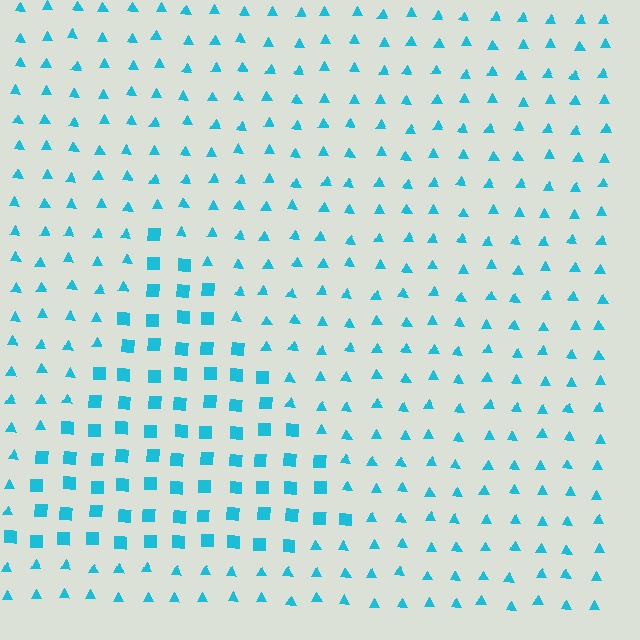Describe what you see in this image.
The image is filled with small cyan elements arranged in a uniform grid. A triangle-shaped region contains squares, while the surrounding area contains triangles. The boundary is defined purely by the change in element shape.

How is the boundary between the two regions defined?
The boundary is defined by a change in element shape: squares inside vs. triangles outside. All elements share the same color and spacing.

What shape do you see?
I see a triangle.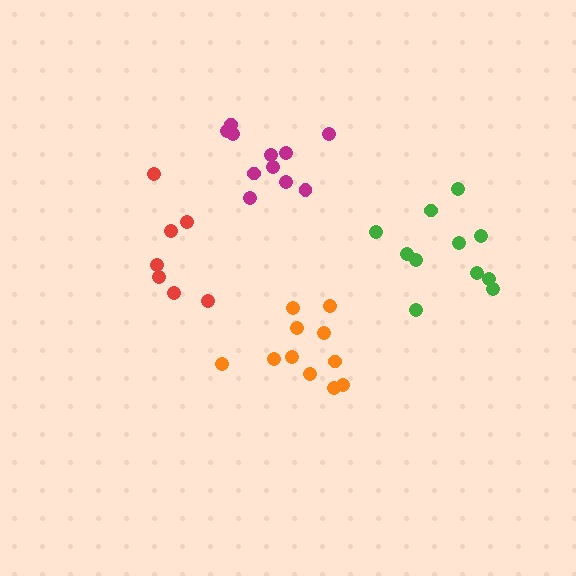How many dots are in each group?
Group 1: 11 dots, Group 2: 7 dots, Group 3: 11 dots, Group 4: 11 dots (40 total).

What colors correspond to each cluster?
The clusters are colored: orange, red, green, magenta.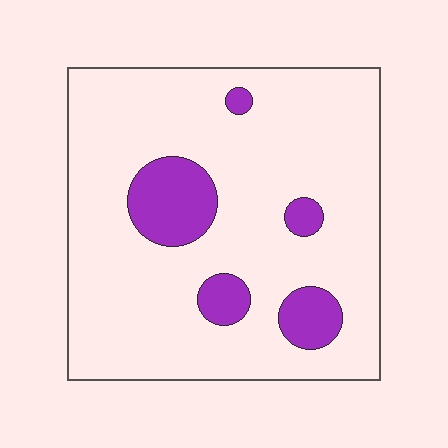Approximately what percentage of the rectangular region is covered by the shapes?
Approximately 15%.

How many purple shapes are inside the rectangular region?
5.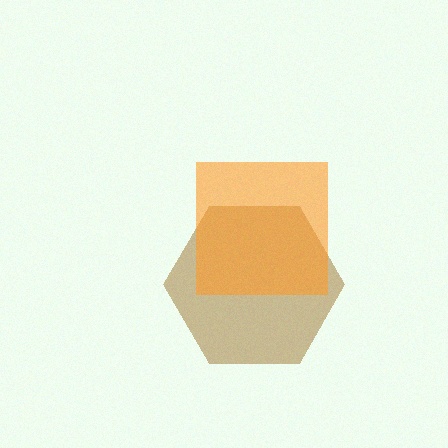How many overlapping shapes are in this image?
There are 2 overlapping shapes in the image.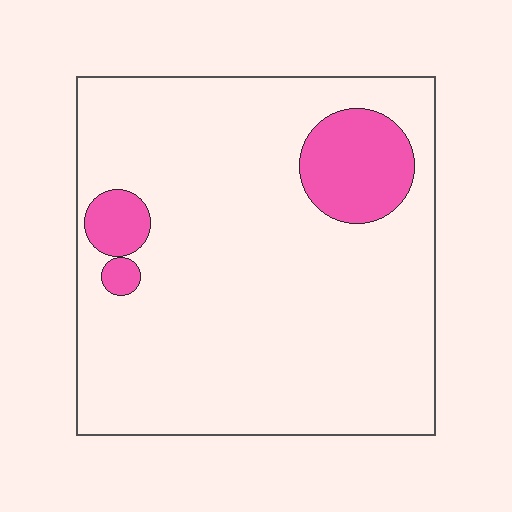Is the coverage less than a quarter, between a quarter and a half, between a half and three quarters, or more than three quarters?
Less than a quarter.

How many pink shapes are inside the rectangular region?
3.